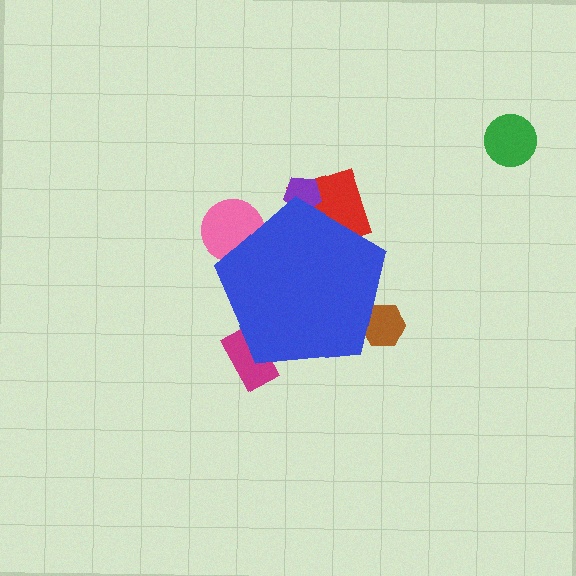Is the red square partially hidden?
Yes, the red square is partially hidden behind the blue pentagon.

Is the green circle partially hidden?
No, the green circle is fully visible.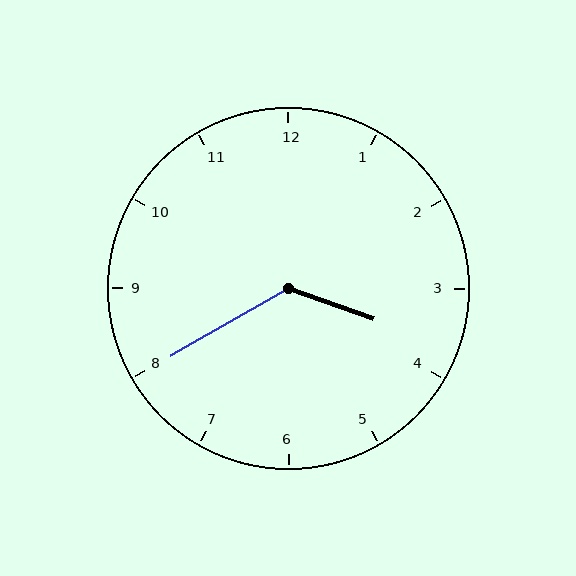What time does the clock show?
3:40.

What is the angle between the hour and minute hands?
Approximately 130 degrees.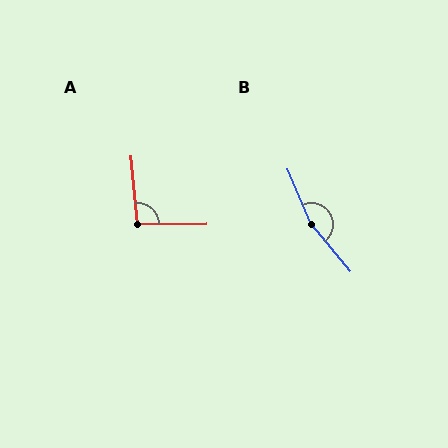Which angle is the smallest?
A, at approximately 95 degrees.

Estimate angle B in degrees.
Approximately 163 degrees.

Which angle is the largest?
B, at approximately 163 degrees.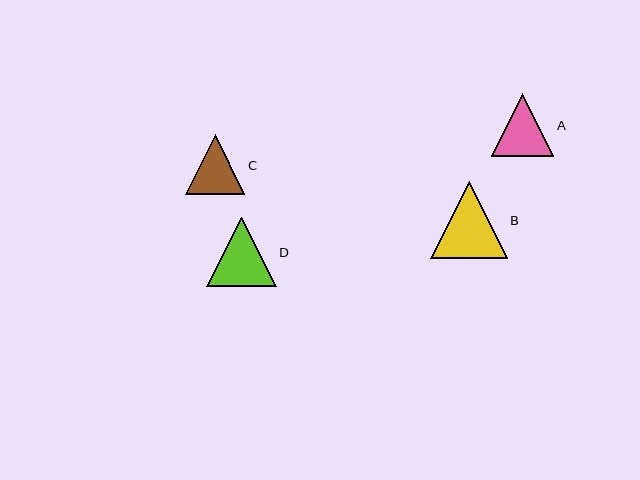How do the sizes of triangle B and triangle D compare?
Triangle B and triangle D are approximately the same size.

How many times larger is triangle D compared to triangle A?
Triangle D is approximately 1.1 times the size of triangle A.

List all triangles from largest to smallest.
From largest to smallest: B, D, A, C.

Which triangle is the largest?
Triangle B is the largest with a size of approximately 77 pixels.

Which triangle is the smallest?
Triangle C is the smallest with a size of approximately 60 pixels.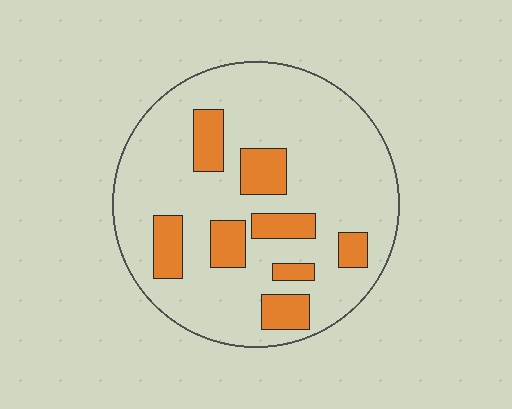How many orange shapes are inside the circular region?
8.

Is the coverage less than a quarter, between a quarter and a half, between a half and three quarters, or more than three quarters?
Less than a quarter.